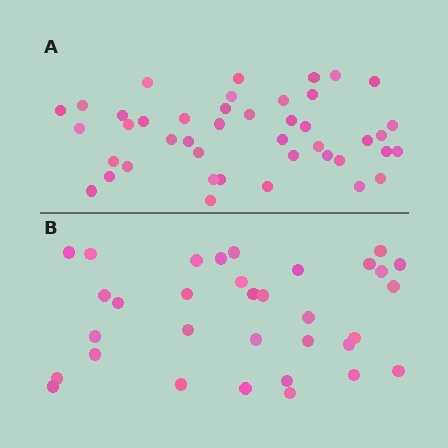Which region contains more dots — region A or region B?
Region A (the top region) has more dots.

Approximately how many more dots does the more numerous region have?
Region A has roughly 10 or so more dots than region B.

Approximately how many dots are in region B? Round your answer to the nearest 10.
About 30 dots. (The exact count is 33, which rounds to 30.)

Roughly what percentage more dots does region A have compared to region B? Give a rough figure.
About 30% more.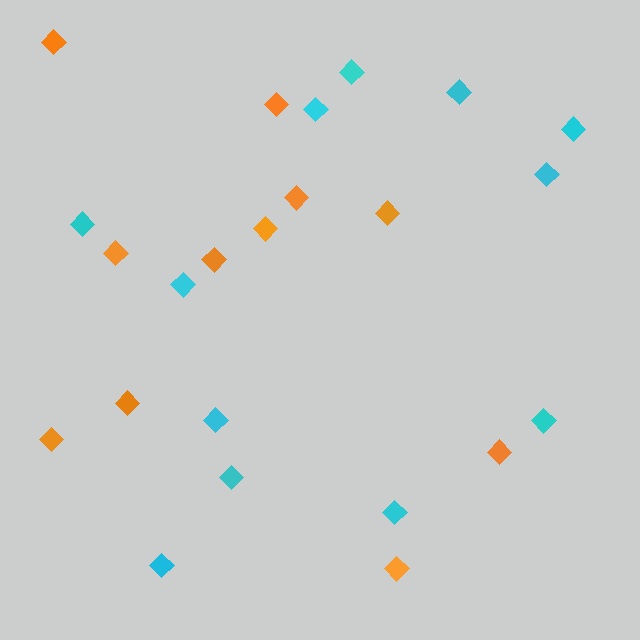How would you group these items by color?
There are 2 groups: one group of orange diamonds (11) and one group of cyan diamonds (12).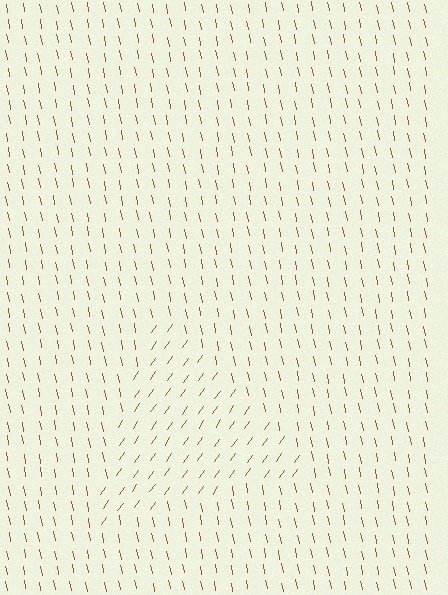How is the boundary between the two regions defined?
The boundary is defined purely by a change in line orientation (approximately 45 degrees difference). All lines are the same color and thickness.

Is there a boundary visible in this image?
Yes, there is a texture boundary formed by a change in line orientation.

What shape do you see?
I see a triangle.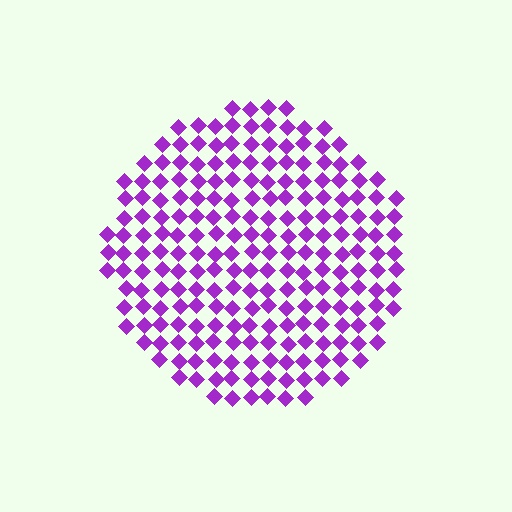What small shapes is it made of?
It is made of small diamonds.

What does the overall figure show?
The overall figure shows a circle.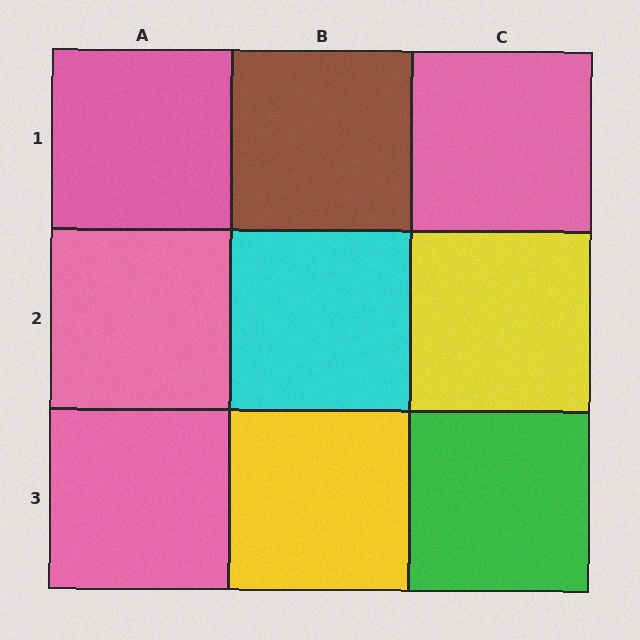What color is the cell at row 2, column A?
Pink.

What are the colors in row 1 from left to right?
Pink, brown, pink.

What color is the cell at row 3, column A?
Pink.